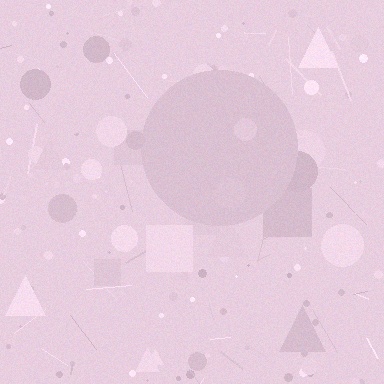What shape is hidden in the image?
A circle is hidden in the image.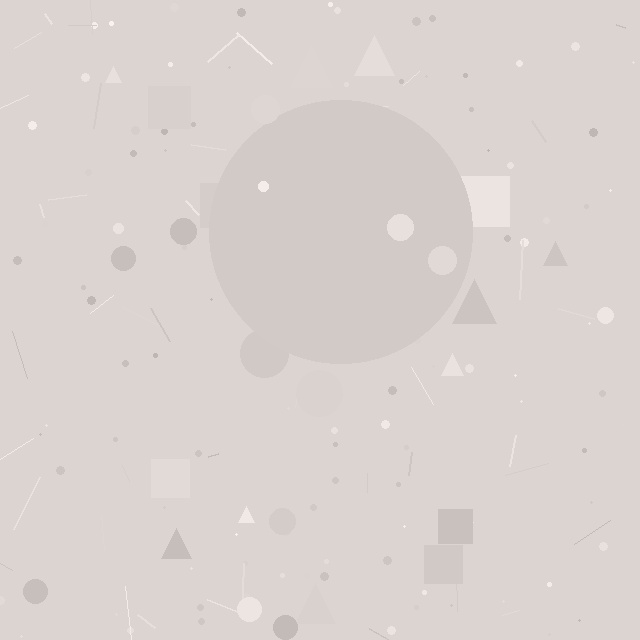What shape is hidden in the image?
A circle is hidden in the image.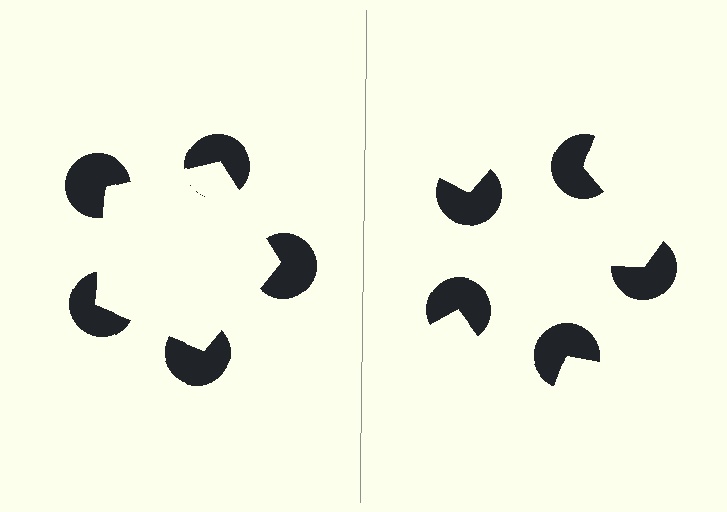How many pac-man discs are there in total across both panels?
10 — 5 on each side.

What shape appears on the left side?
An illusory pentagon.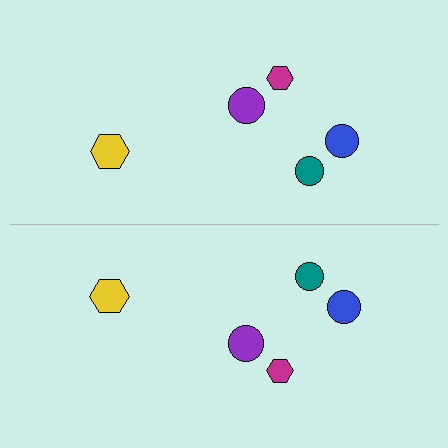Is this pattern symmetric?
Yes, this pattern has bilateral (reflection) symmetry.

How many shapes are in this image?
There are 10 shapes in this image.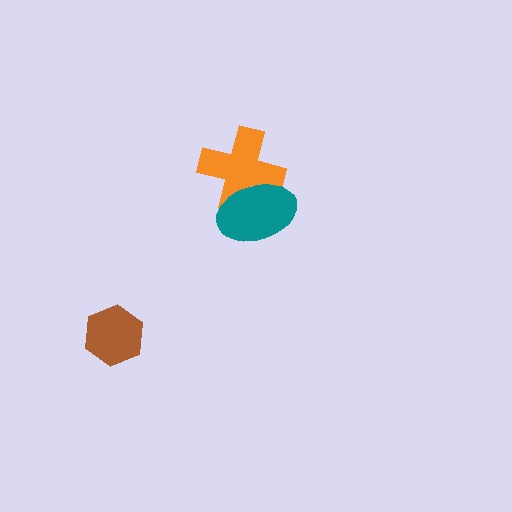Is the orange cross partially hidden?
Yes, it is partially covered by another shape.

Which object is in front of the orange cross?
The teal ellipse is in front of the orange cross.